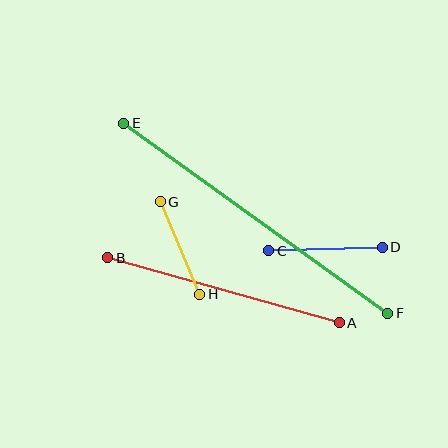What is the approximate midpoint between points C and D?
The midpoint is at approximately (325, 249) pixels.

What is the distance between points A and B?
The distance is approximately 241 pixels.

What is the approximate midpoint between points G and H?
The midpoint is at approximately (180, 248) pixels.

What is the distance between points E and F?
The distance is approximately 326 pixels.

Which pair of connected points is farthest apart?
Points E and F are farthest apart.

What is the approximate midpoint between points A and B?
The midpoint is at approximately (223, 290) pixels.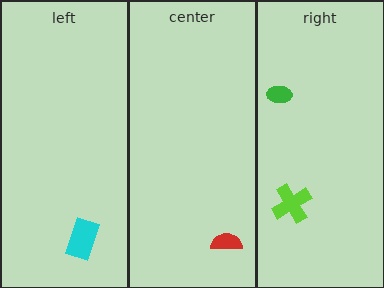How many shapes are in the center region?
1.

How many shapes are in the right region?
2.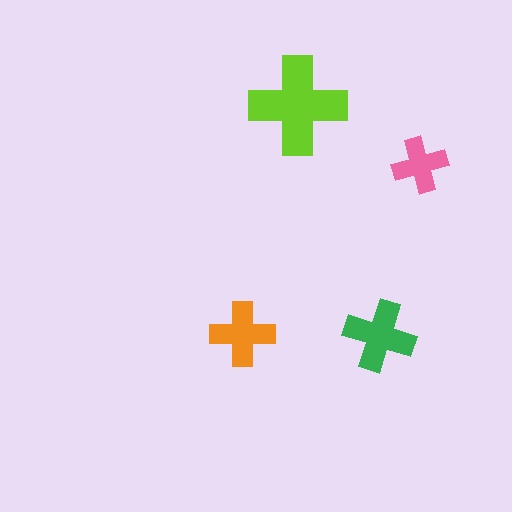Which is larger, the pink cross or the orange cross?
The orange one.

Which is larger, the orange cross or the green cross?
The green one.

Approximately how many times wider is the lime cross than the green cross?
About 1.5 times wider.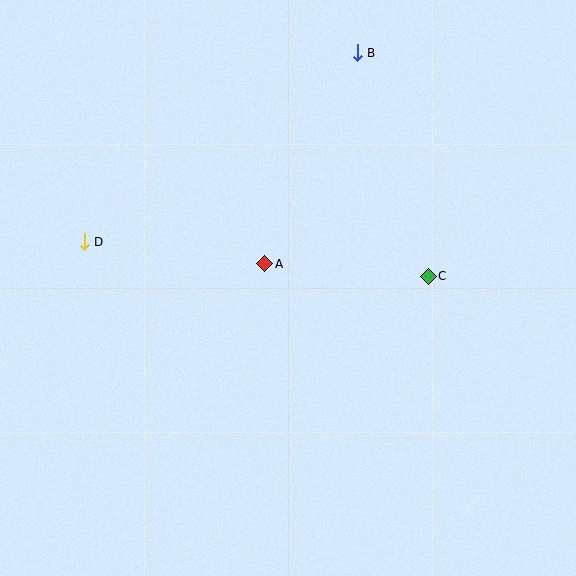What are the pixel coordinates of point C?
Point C is at (428, 276).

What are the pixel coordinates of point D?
Point D is at (84, 242).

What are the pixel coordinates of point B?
Point B is at (357, 53).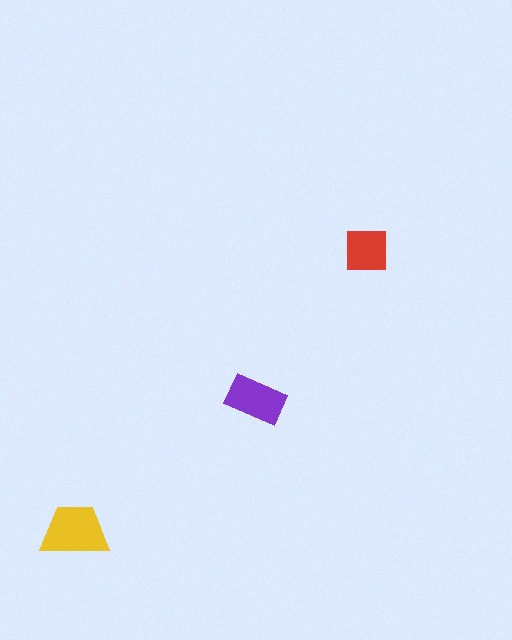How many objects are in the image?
There are 3 objects in the image.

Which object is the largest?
The yellow trapezoid.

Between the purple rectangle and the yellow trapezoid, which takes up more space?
The yellow trapezoid.